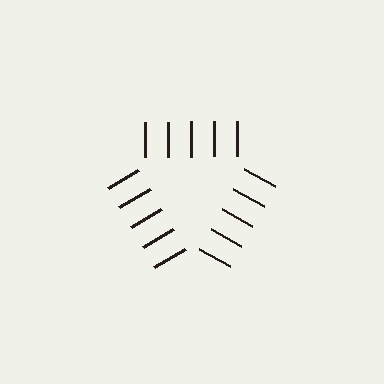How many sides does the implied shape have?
3 sides — the line-ends trace a triangle.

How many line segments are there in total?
15 — 5 along each of the 3 edges.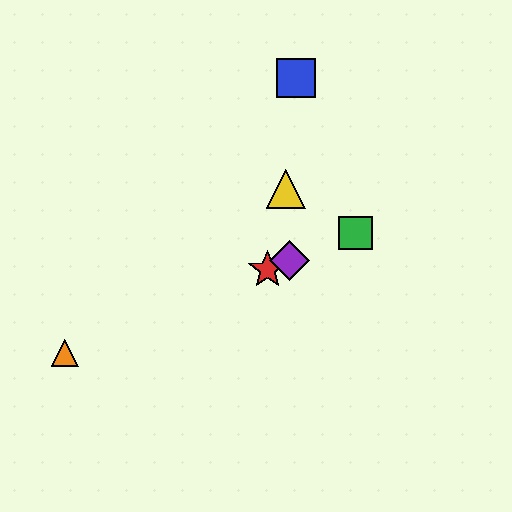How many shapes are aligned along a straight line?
4 shapes (the red star, the green square, the purple diamond, the orange triangle) are aligned along a straight line.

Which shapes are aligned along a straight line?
The red star, the green square, the purple diamond, the orange triangle are aligned along a straight line.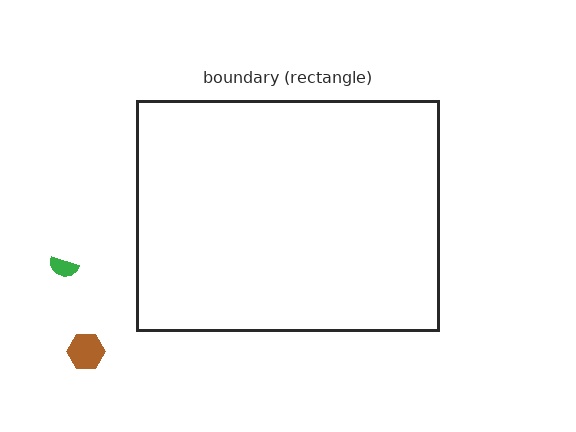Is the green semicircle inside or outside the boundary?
Outside.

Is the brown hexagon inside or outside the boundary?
Outside.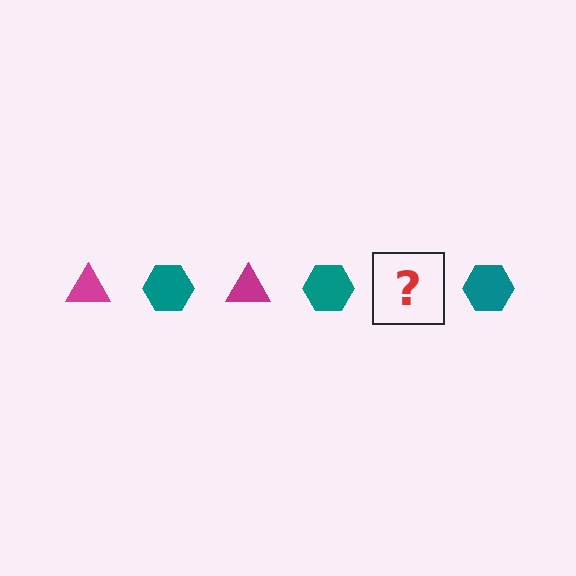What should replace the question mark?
The question mark should be replaced with a magenta triangle.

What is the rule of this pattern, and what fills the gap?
The rule is that the pattern alternates between magenta triangle and teal hexagon. The gap should be filled with a magenta triangle.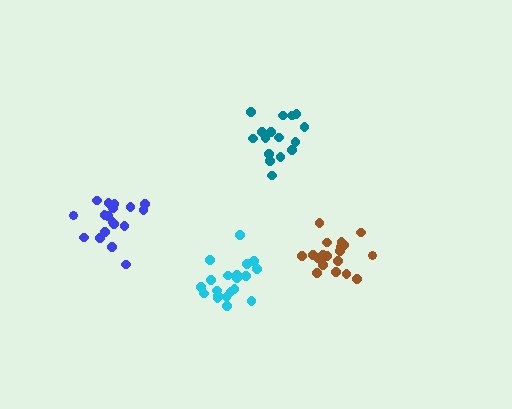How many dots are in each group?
Group 1: 19 dots, Group 2: 18 dots, Group 3: 20 dots, Group 4: 16 dots (73 total).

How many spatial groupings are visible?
There are 4 spatial groupings.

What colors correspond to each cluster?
The clusters are colored: brown, blue, cyan, teal.